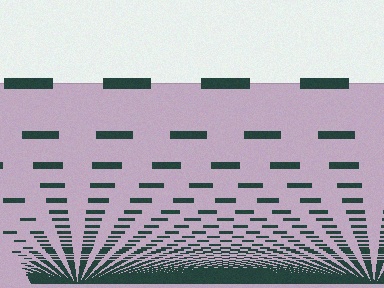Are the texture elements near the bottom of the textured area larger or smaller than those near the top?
Smaller. The gradient is inverted — elements near the bottom are smaller and denser.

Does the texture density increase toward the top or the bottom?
Density increases toward the bottom.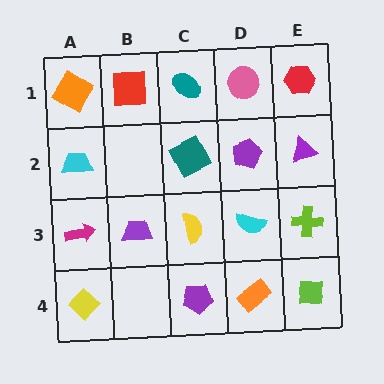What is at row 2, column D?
A purple pentagon.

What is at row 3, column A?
A magenta arrow.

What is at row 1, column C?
A teal ellipse.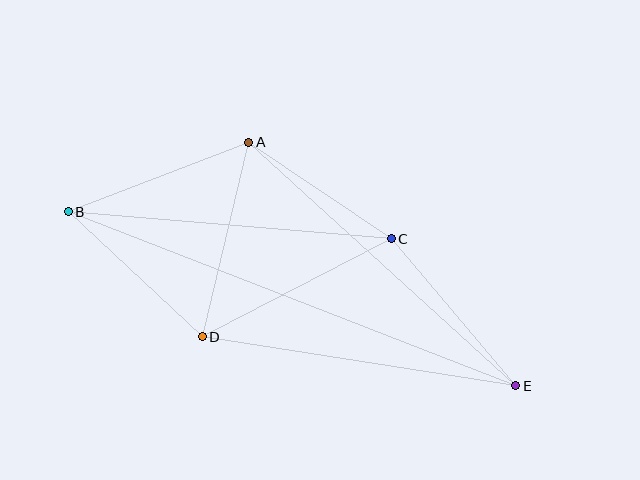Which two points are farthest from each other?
Points B and E are farthest from each other.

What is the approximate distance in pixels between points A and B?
The distance between A and B is approximately 193 pixels.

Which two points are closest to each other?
Points A and C are closest to each other.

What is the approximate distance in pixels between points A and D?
The distance between A and D is approximately 200 pixels.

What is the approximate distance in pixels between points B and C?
The distance between B and C is approximately 324 pixels.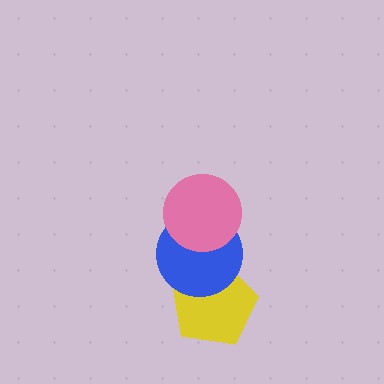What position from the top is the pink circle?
The pink circle is 1st from the top.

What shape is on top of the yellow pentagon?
The blue circle is on top of the yellow pentagon.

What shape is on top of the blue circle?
The pink circle is on top of the blue circle.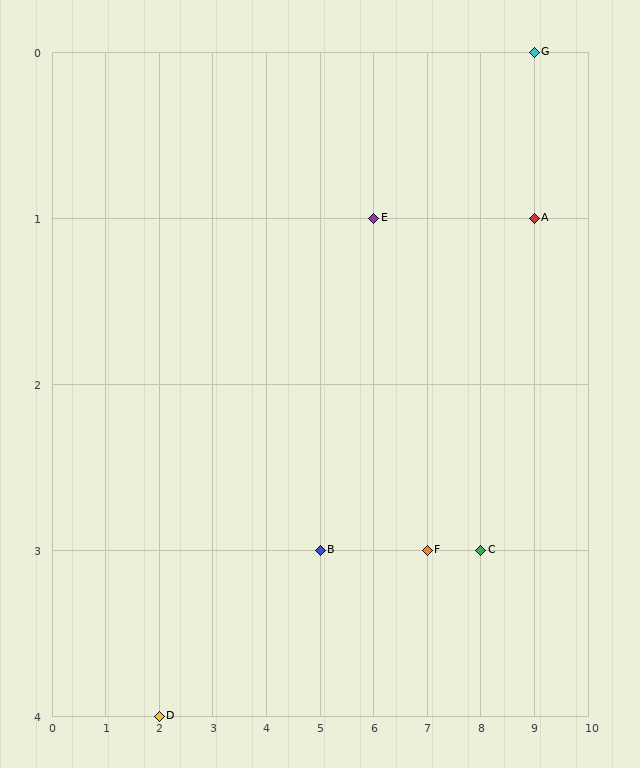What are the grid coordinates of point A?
Point A is at grid coordinates (9, 1).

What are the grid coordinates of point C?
Point C is at grid coordinates (8, 3).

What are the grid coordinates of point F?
Point F is at grid coordinates (7, 3).